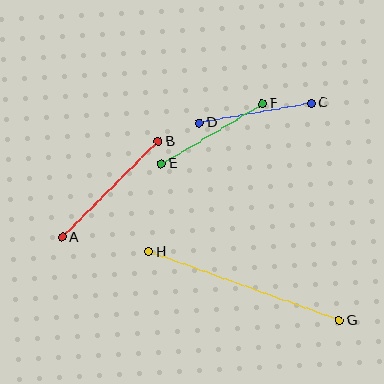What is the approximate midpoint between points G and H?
The midpoint is at approximately (244, 286) pixels.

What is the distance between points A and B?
The distance is approximately 136 pixels.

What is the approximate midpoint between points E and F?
The midpoint is at approximately (212, 134) pixels.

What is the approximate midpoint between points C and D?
The midpoint is at approximately (255, 113) pixels.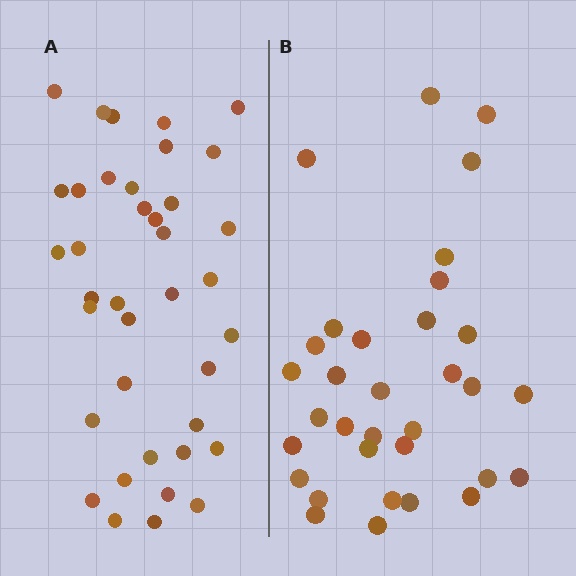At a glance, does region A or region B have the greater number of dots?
Region A (the left region) has more dots.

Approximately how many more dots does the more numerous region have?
Region A has about 5 more dots than region B.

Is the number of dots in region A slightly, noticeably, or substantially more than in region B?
Region A has only slightly more — the two regions are fairly close. The ratio is roughly 1.2 to 1.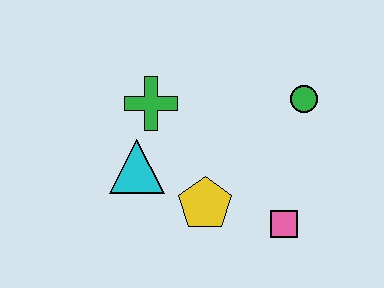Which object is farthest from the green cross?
The pink square is farthest from the green cross.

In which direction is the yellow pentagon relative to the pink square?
The yellow pentagon is to the left of the pink square.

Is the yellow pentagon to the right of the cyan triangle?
Yes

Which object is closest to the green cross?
The cyan triangle is closest to the green cross.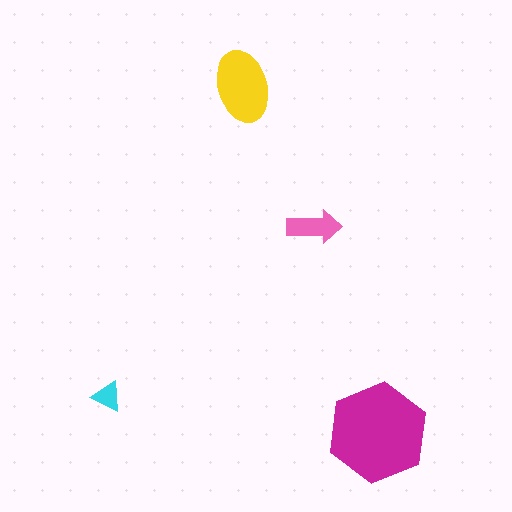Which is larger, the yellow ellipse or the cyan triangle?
The yellow ellipse.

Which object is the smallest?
The cyan triangle.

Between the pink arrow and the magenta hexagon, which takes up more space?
The magenta hexagon.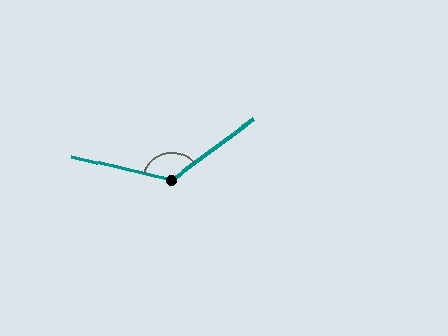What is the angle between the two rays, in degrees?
Approximately 130 degrees.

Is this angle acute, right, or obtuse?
It is obtuse.